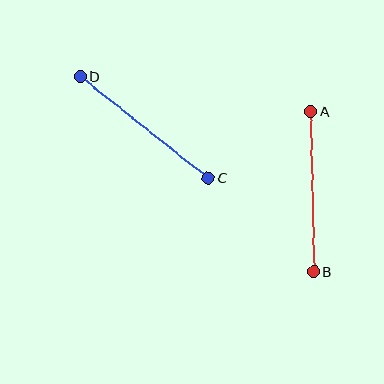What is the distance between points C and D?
The distance is approximately 163 pixels.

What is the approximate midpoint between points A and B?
The midpoint is at approximately (312, 191) pixels.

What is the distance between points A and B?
The distance is approximately 160 pixels.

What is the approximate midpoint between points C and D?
The midpoint is at approximately (144, 127) pixels.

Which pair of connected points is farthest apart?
Points C and D are farthest apart.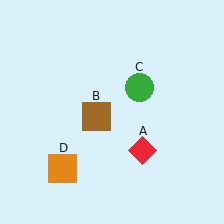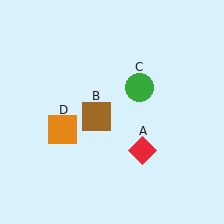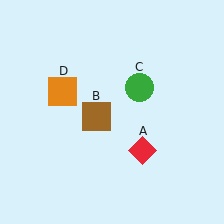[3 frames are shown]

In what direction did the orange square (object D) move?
The orange square (object D) moved up.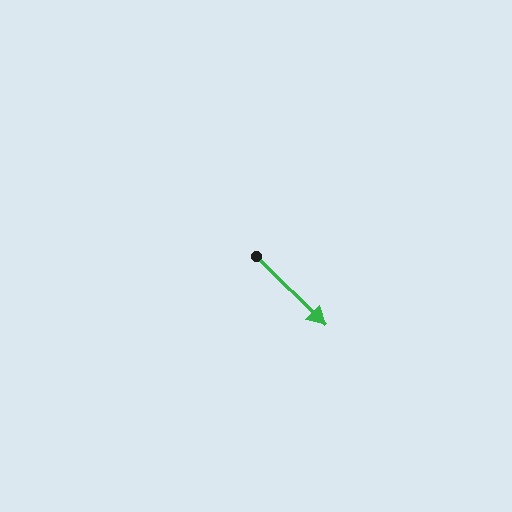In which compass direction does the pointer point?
Southeast.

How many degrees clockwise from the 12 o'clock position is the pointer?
Approximately 135 degrees.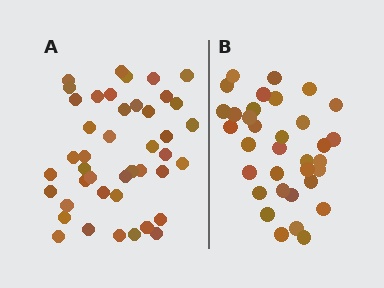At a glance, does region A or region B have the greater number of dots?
Region A (the left region) has more dots.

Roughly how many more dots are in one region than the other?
Region A has roughly 8 or so more dots than region B.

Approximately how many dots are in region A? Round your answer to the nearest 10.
About 40 dots. (The exact count is 43, which rounds to 40.)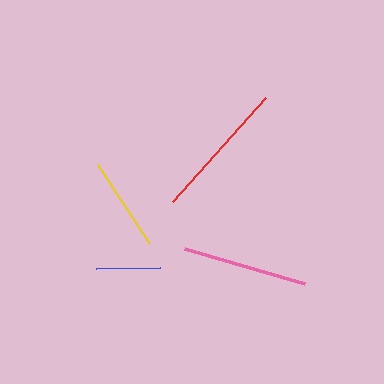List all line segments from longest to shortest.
From longest to shortest: red, pink, yellow, blue.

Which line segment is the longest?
The red line is the longest at approximately 140 pixels.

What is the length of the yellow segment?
The yellow segment is approximately 94 pixels long.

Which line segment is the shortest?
The blue line is the shortest at approximately 64 pixels.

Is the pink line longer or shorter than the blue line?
The pink line is longer than the blue line.